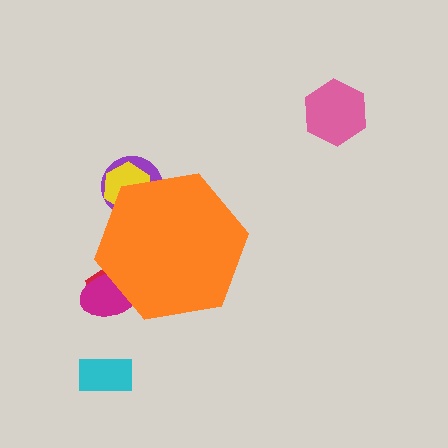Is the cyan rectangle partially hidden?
No, the cyan rectangle is fully visible.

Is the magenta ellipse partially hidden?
Yes, the magenta ellipse is partially hidden behind the orange hexagon.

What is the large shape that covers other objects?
An orange hexagon.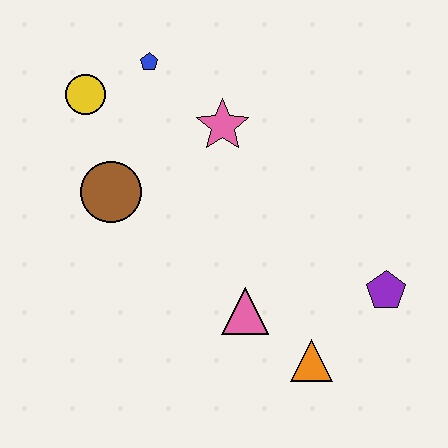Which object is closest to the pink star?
The blue pentagon is closest to the pink star.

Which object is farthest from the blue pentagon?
The orange triangle is farthest from the blue pentagon.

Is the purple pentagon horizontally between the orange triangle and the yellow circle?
No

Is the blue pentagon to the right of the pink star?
No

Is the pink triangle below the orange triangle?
No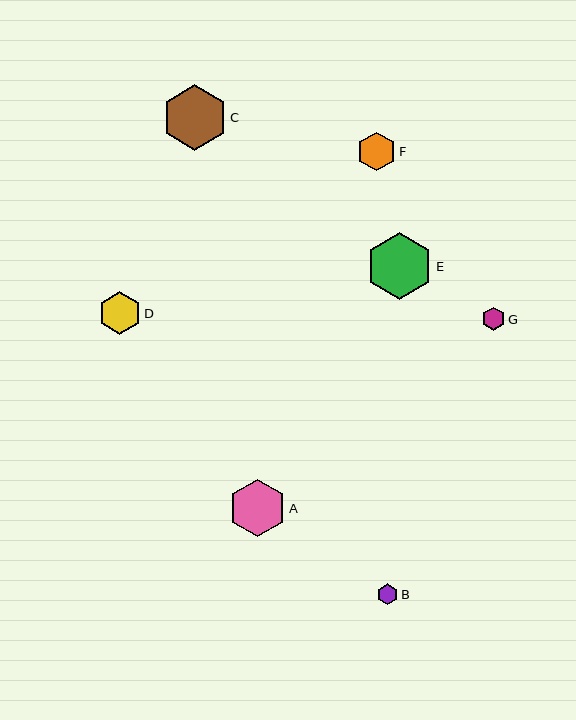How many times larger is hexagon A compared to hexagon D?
Hexagon A is approximately 1.3 times the size of hexagon D.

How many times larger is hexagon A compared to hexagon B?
Hexagon A is approximately 2.8 times the size of hexagon B.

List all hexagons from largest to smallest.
From largest to smallest: E, C, A, D, F, G, B.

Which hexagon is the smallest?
Hexagon B is the smallest with a size of approximately 20 pixels.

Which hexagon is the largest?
Hexagon E is the largest with a size of approximately 67 pixels.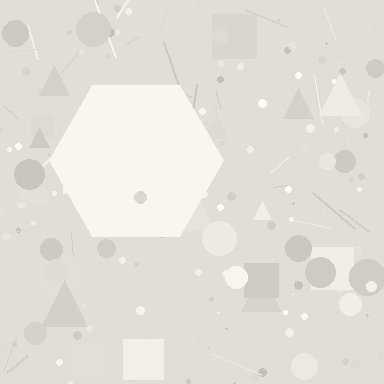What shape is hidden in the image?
A hexagon is hidden in the image.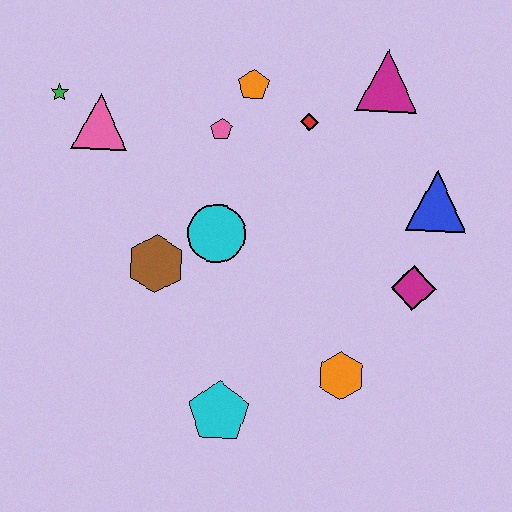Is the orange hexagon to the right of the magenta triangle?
No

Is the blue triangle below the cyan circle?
No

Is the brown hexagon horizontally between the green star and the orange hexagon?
Yes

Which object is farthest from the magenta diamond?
The green star is farthest from the magenta diamond.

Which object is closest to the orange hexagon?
The magenta diamond is closest to the orange hexagon.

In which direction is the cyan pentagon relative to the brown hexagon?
The cyan pentagon is below the brown hexagon.